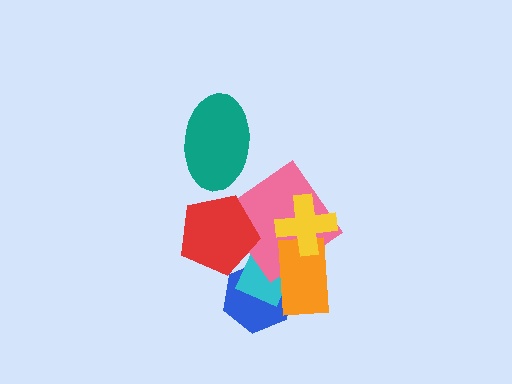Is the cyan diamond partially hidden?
Yes, it is partially covered by another shape.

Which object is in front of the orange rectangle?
The yellow cross is in front of the orange rectangle.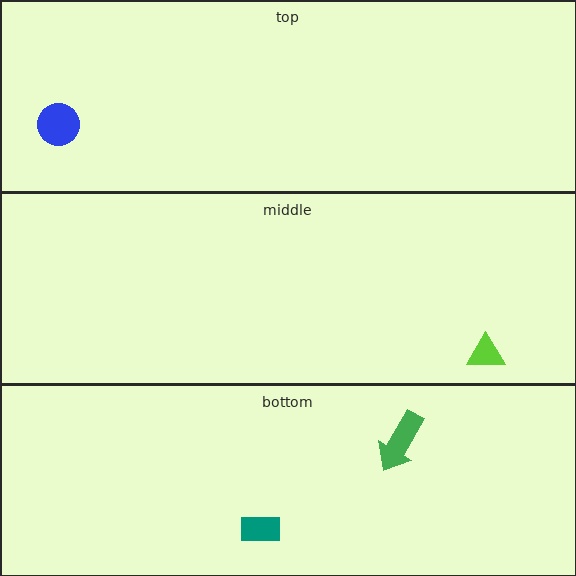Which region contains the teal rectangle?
The bottom region.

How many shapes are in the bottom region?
2.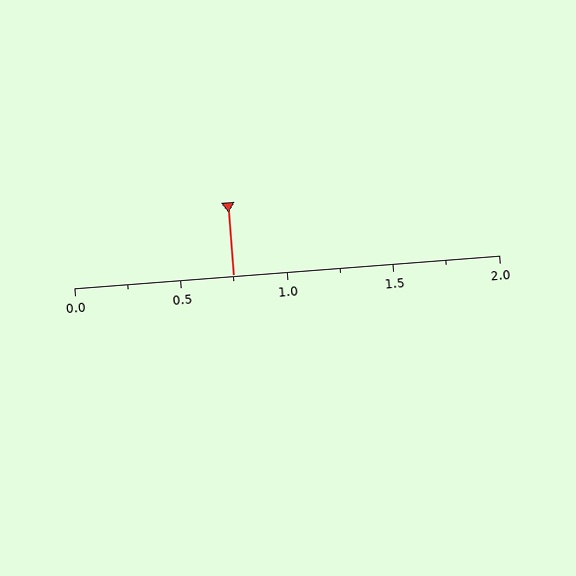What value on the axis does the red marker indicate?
The marker indicates approximately 0.75.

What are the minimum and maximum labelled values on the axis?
The axis runs from 0.0 to 2.0.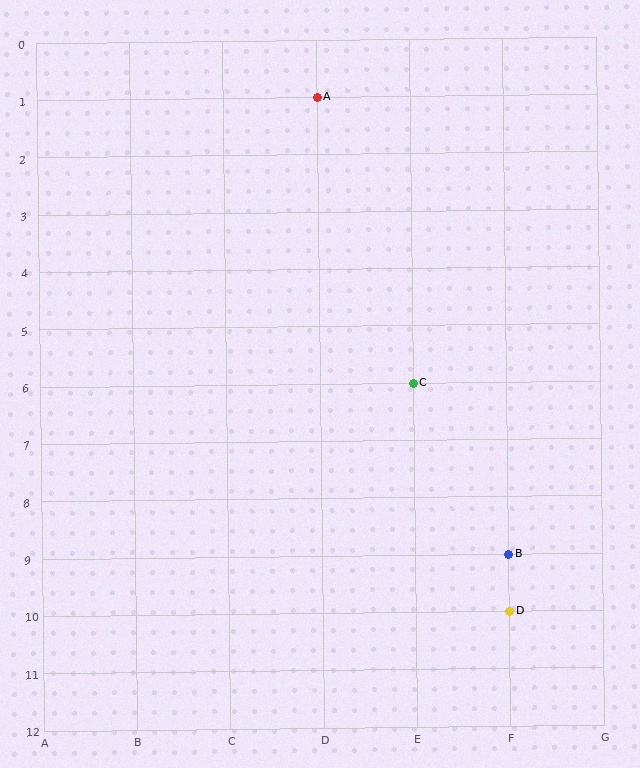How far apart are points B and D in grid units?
Points B and D are 1 row apart.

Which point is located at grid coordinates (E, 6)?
Point C is at (E, 6).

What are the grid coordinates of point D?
Point D is at grid coordinates (F, 10).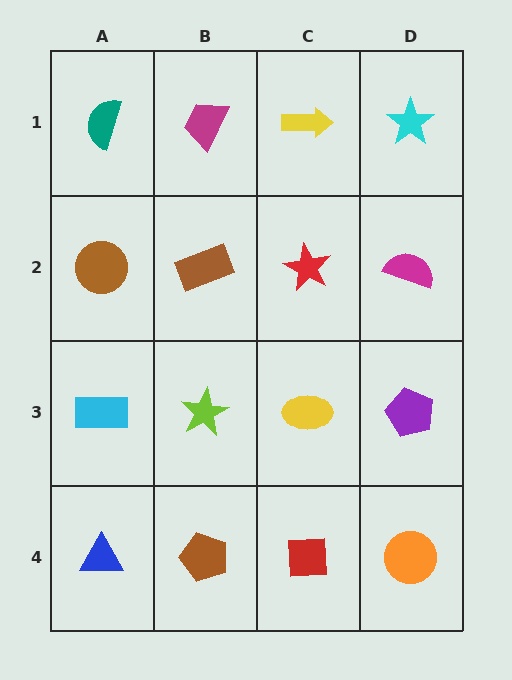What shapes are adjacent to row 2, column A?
A teal semicircle (row 1, column A), a cyan rectangle (row 3, column A), a brown rectangle (row 2, column B).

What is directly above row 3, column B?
A brown rectangle.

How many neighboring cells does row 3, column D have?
3.